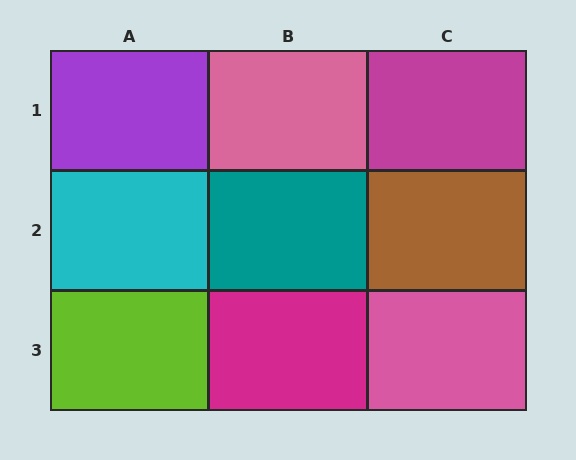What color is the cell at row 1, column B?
Pink.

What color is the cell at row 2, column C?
Brown.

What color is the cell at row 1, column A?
Purple.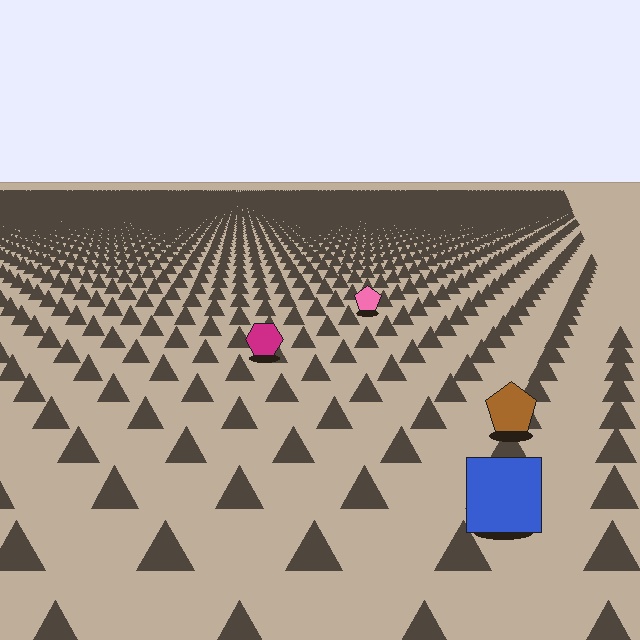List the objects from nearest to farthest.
From nearest to farthest: the blue square, the brown pentagon, the magenta hexagon, the pink pentagon.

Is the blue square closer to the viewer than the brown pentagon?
Yes. The blue square is closer — you can tell from the texture gradient: the ground texture is coarser near it.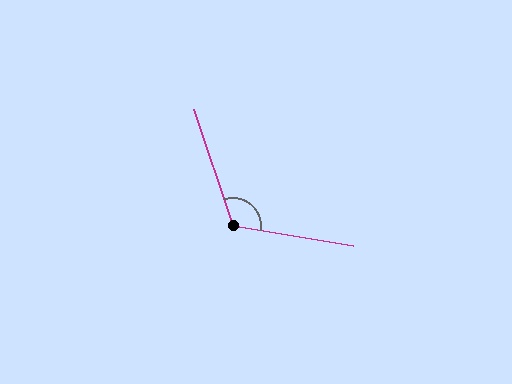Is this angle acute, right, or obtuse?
It is obtuse.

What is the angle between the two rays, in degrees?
Approximately 118 degrees.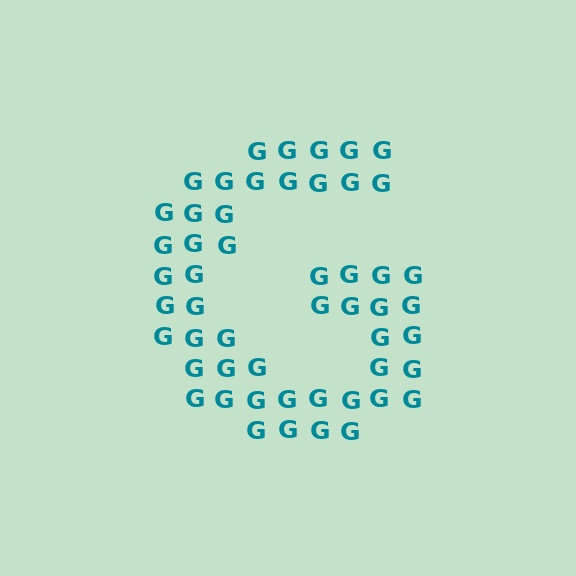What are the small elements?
The small elements are letter G's.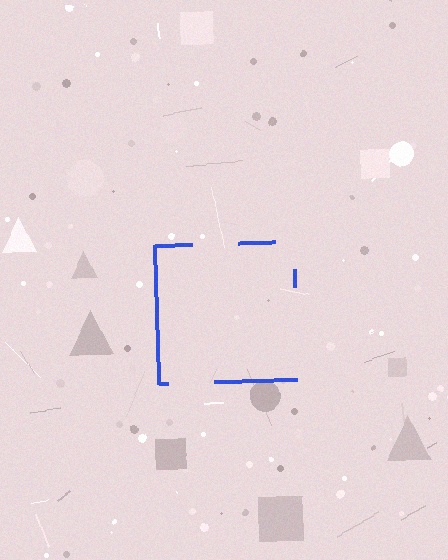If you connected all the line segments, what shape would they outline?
They would outline a square.